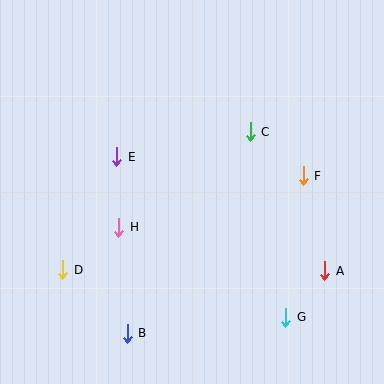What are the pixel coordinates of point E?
Point E is at (117, 157).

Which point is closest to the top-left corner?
Point E is closest to the top-left corner.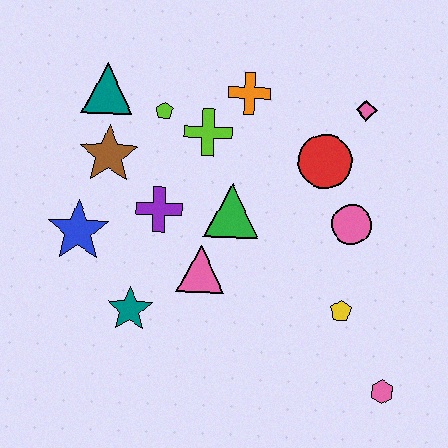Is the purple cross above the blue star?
Yes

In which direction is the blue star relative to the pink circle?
The blue star is to the left of the pink circle.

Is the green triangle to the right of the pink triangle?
Yes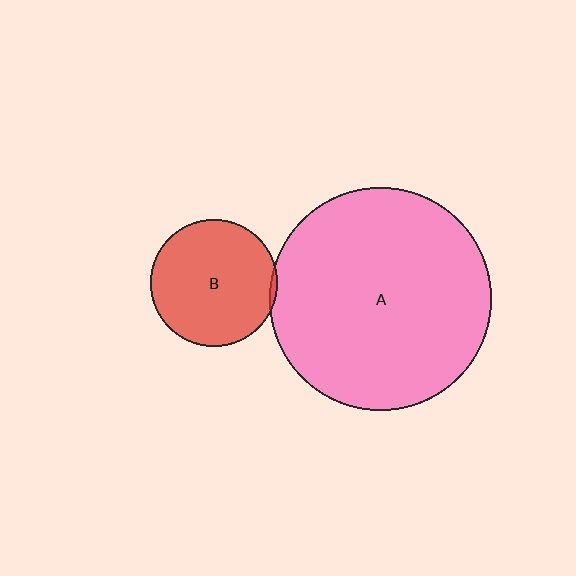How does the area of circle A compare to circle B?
Approximately 3.0 times.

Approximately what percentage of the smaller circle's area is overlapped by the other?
Approximately 5%.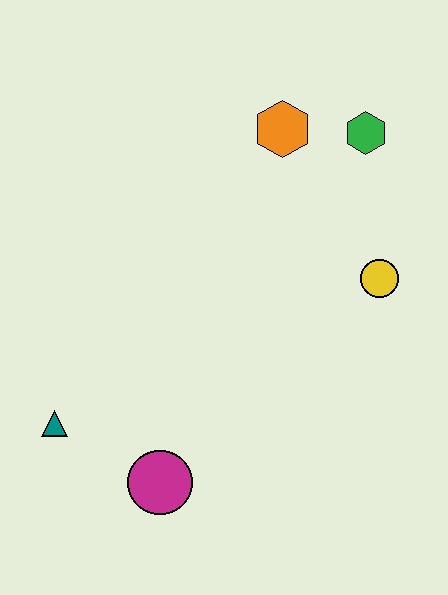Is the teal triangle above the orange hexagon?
No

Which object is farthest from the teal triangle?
The green hexagon is farthest from the teal triangle.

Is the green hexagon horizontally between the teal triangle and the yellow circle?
Yes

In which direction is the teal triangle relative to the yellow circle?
The teal triangle is to the left of the yellow circle.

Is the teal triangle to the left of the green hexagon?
Yes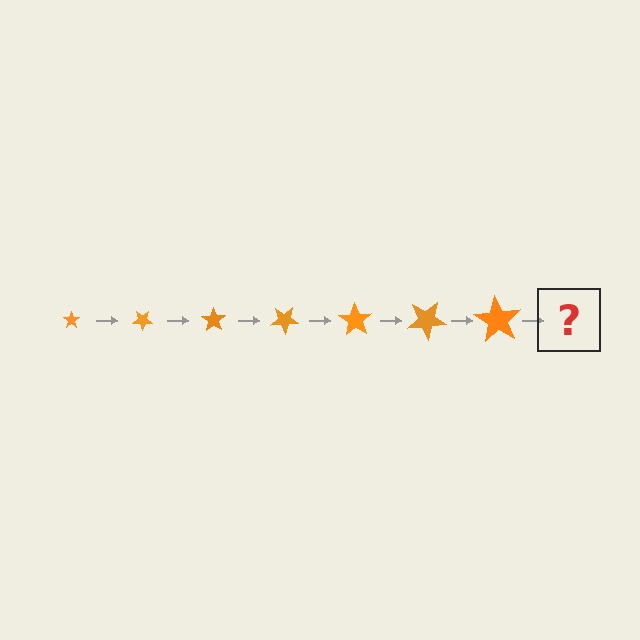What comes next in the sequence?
The next element should be a star, larger than the previous one and rotated 245 degrees from the start.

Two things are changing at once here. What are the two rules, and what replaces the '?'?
The two rules are that the star grows larger each step and it rotates 35 degrees each step. The '?' should be a star, larger than the previous one and rotated 245 degrees from the start.